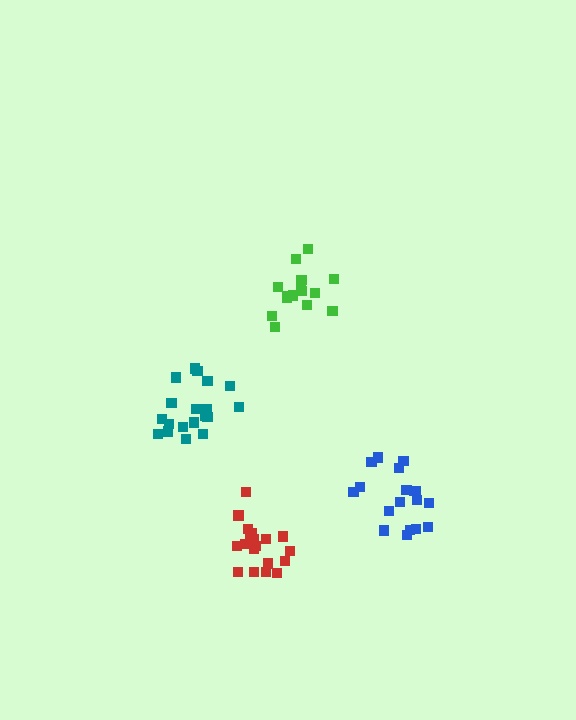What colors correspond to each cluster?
The clusters are colored: red, green, blue, teal.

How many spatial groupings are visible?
There are 4 spatial groupings.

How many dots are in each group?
Group 1: 19 dots, Group 2: 15 dots, Group 3: 18 dots, Group 4: 20 dots (72 total).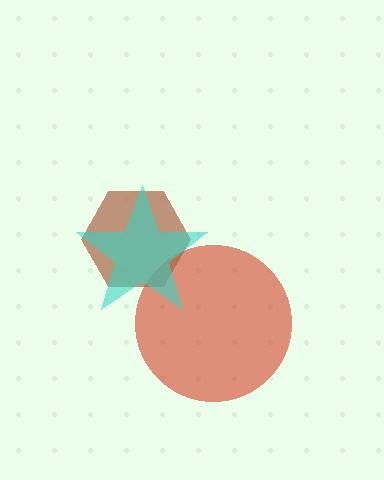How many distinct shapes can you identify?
There are 3 distinct shapes: a red circle, a brown hexagon, a cyan star.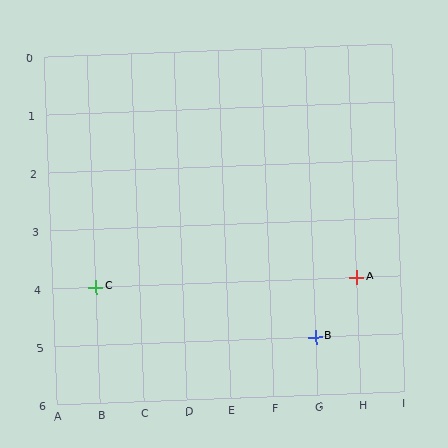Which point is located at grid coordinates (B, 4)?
Point C is at (B, 4).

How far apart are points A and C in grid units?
Points A and C are 6 columns apart.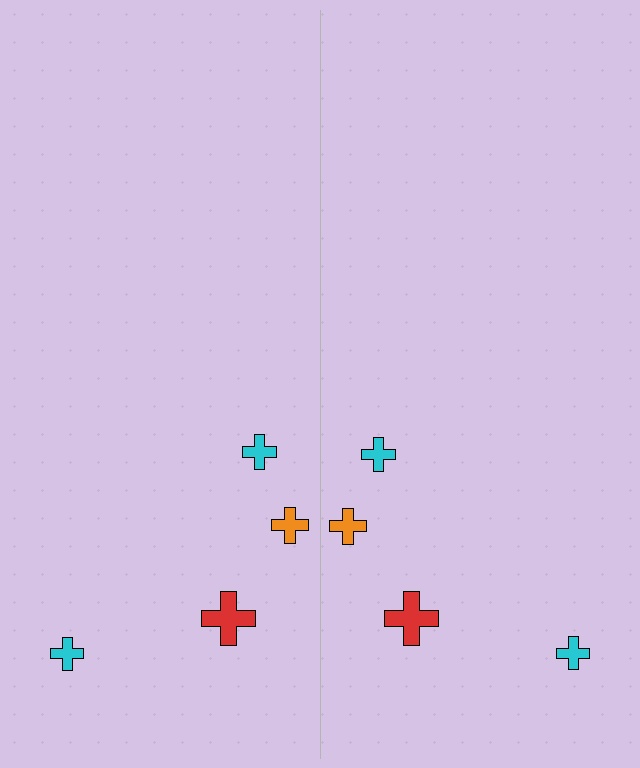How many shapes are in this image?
There are 8 shapes in this image.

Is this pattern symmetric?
Yes, this pattern has bilateral (reflection) symmetry.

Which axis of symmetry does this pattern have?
The pattern has a vertical axis of symmetry running through the center of the image.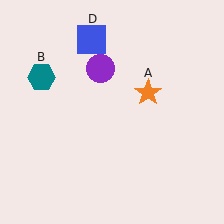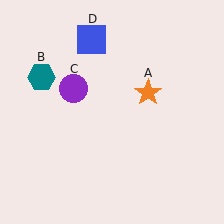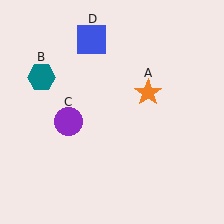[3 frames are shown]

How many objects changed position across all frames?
1 object changed position: purple circle (object C).